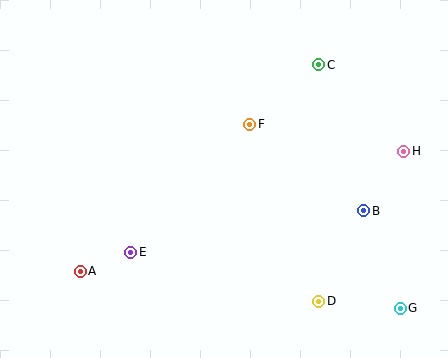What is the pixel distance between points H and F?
The distance between H and F is 156 pixels.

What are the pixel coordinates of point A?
Point A is at (80, 272).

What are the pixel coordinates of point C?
Point C is at (319, 65).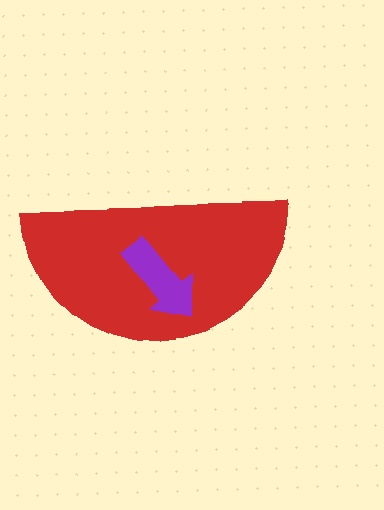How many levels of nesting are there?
2.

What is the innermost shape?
The purple arrow.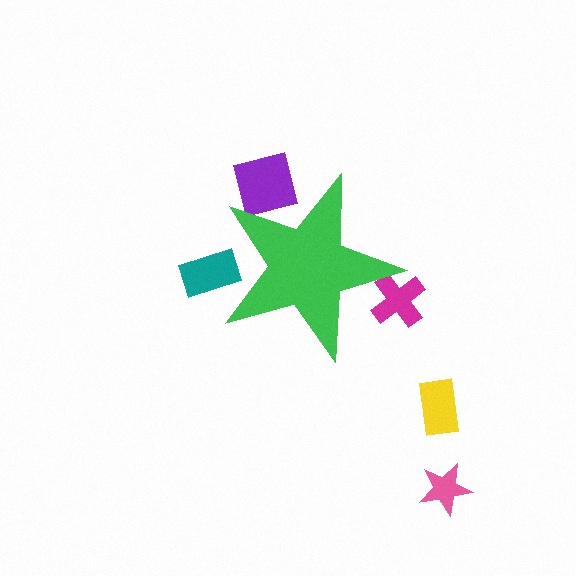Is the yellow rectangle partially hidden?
No, the yellow rectangle is fully visible.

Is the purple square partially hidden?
Yes, the purple square is partially hidden behind the green star.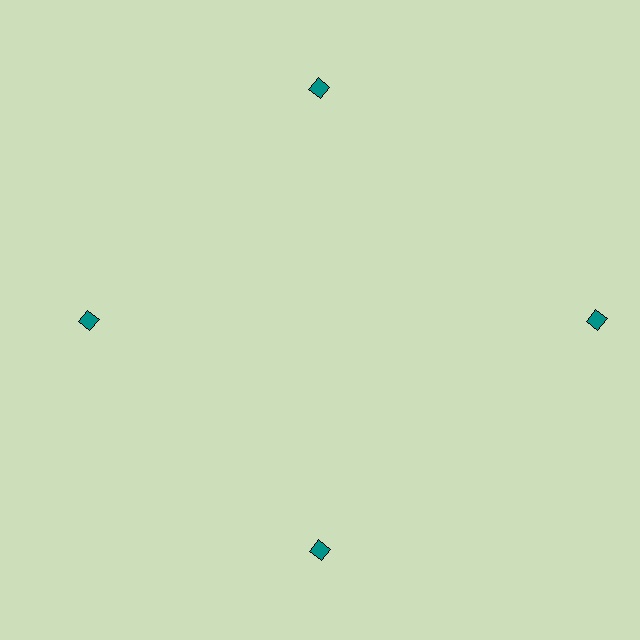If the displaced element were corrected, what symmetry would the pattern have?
It would have 4-fold rotational symmetry — the pattern would map onto itself every 90 degrees.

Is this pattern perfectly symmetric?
No. The 4 teal diamonds are arranged in a ring, but one element near the 3 o'clock position is pushed outward from the center, breaking the 4-fold rotational symmetry.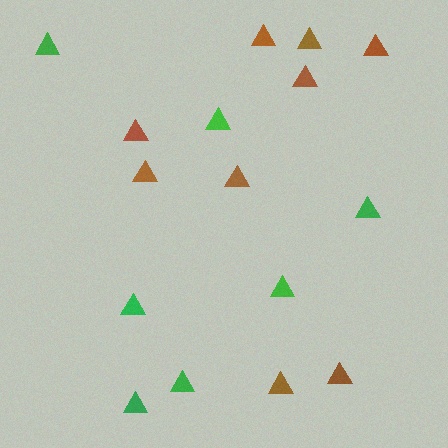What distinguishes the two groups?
There are 2 groups: one group of green triangles (7) and one group of brown triangles (9).